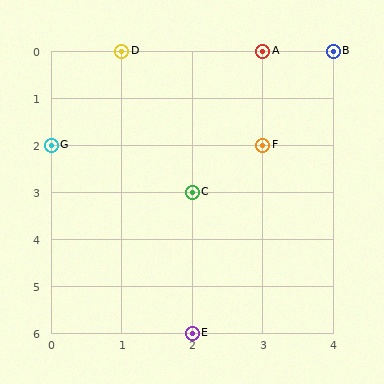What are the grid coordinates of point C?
Point C is at grid coordinates (2, 3).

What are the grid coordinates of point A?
Point A is at grid coordinates (3, 0).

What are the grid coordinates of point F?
Point F is at grid coordinates (3, 2).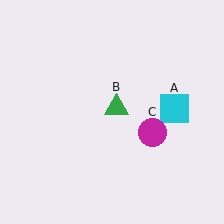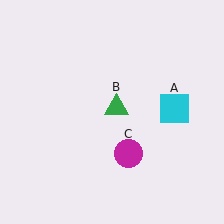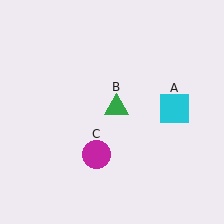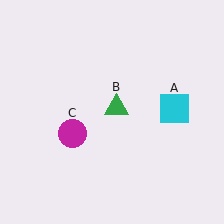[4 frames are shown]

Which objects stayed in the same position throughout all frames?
Cyan square (object A) and green triangle (object B) remained stationary.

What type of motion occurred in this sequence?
The magenta circle (object C) rotated clockwise around the center of the scene.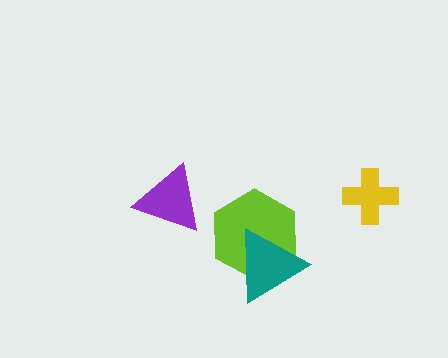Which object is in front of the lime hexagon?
The teal triangle is in front of the lime hexagon.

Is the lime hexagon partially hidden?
Yes, it is partially covered by another shape.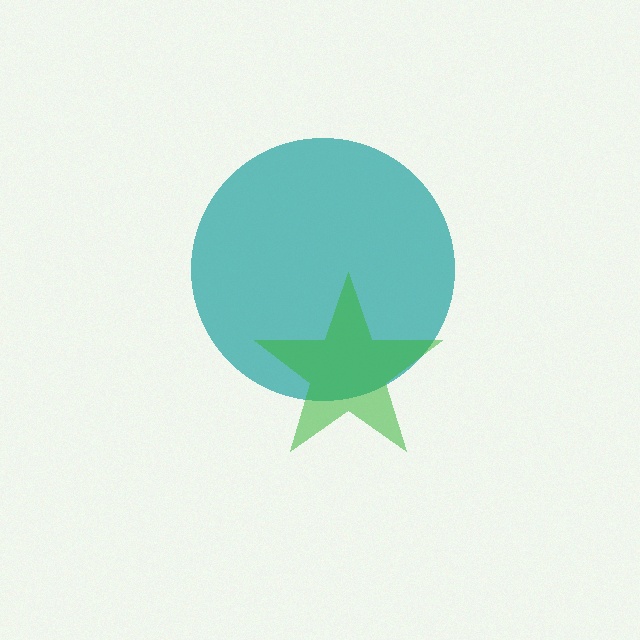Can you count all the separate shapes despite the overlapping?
Yes, there are 2 separate shapes.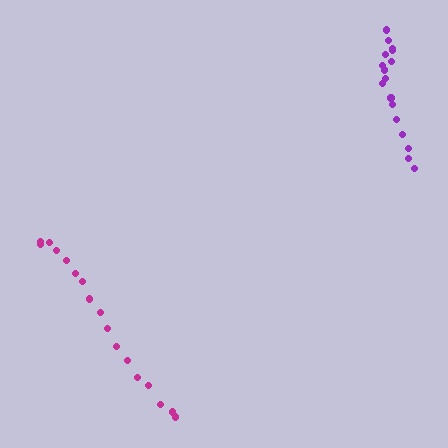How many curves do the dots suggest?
There are 2 distinct paths.